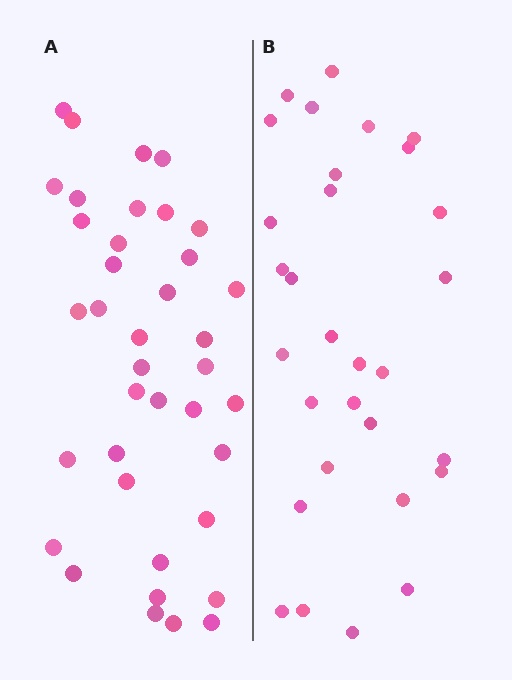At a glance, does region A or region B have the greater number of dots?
Region A (the left region) has more dots.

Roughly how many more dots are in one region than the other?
Region A has roughly 8 or so more dots than region B.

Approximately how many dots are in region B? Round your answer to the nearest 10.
About 30 dots.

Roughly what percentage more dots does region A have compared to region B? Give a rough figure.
About 25% more.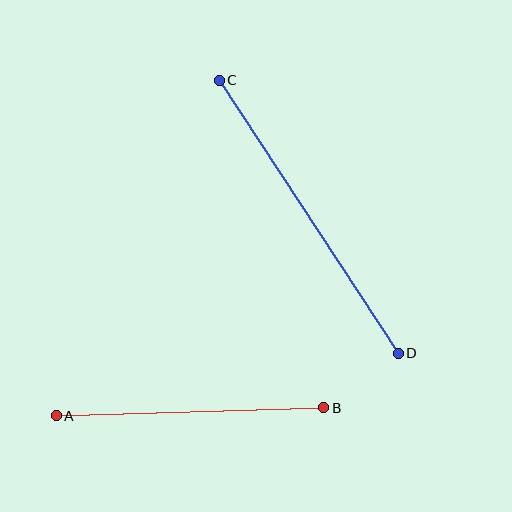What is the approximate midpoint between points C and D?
The midpoint is at approximately (309, 217) pixels.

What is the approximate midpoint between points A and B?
The midpoint is at approximately (190, 412) pixels.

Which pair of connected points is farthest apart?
Points C and D are farthest apart.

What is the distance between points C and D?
The distance is approximately 326 pixels.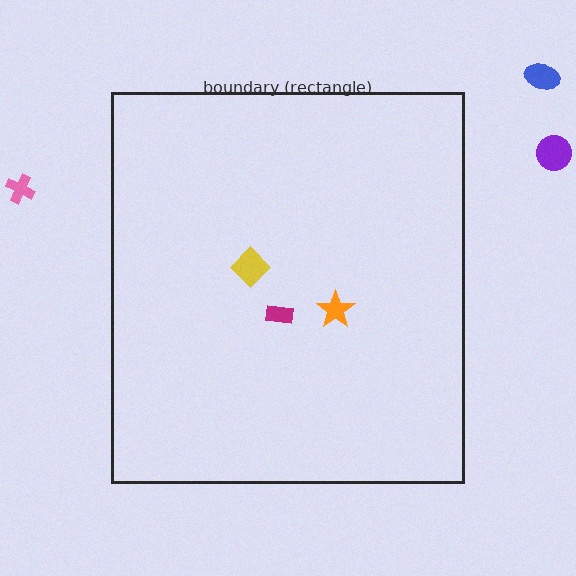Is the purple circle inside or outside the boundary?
Outside.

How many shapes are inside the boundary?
3 inside, 3 outside.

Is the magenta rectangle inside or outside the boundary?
Inside.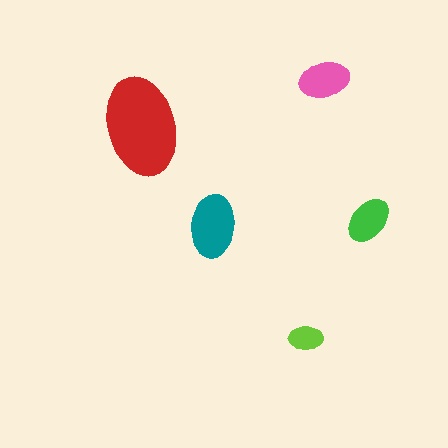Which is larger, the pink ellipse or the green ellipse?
The pink one.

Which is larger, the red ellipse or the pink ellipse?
The red one.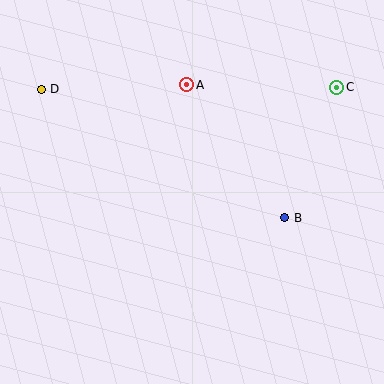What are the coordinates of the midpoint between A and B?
The midpoint between A and B is at (236, 151).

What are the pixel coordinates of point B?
Point B is at (285, 218).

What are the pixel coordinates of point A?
Point A is at (187, 85).